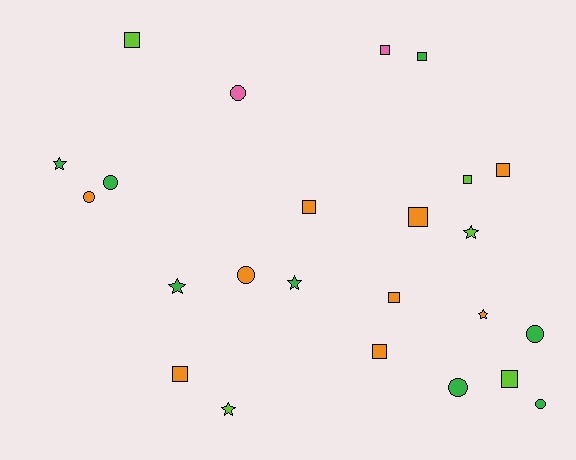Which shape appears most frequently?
Square, with 11 objects.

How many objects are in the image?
There are 24 objects.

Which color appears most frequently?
Orange, with 9 objects.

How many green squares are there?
There is 1 green square.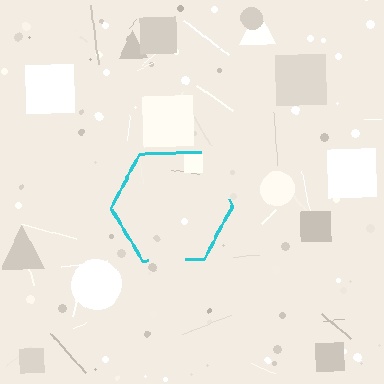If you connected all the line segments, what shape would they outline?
They would outline a hexagon.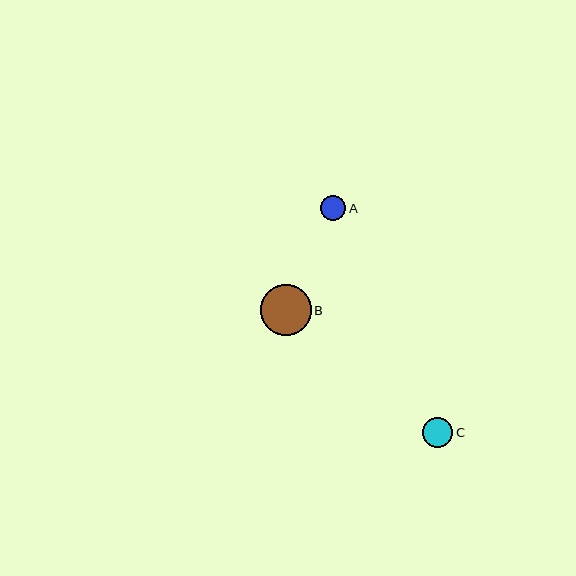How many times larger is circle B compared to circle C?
Circle B is approximately 1.7 times the size of circle C.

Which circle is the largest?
Circle B is the largest with a size of approximately 51 pixels.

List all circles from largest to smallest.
From largest to smallest: B, C, A.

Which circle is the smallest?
Circle A is the smallest with a size of approximately 26 pixels.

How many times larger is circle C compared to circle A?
Circle C is approximately 1.2 times the size of circle A.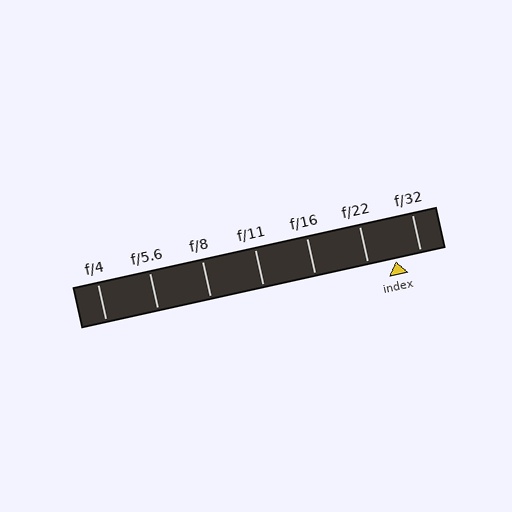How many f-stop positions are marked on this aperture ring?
There are 7 f-stop positions marked.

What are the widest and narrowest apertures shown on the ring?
The widest aperture shown is f/4 and the narrowest is f/32.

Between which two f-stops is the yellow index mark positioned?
The index mark is between f/22 and f/32.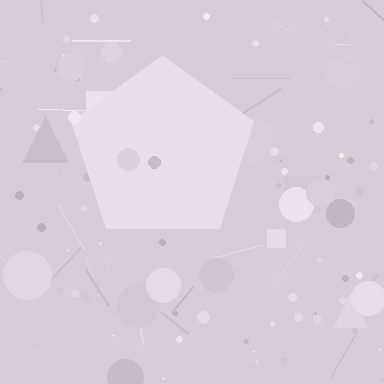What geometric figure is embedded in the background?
A pentagon is embedded in the background.